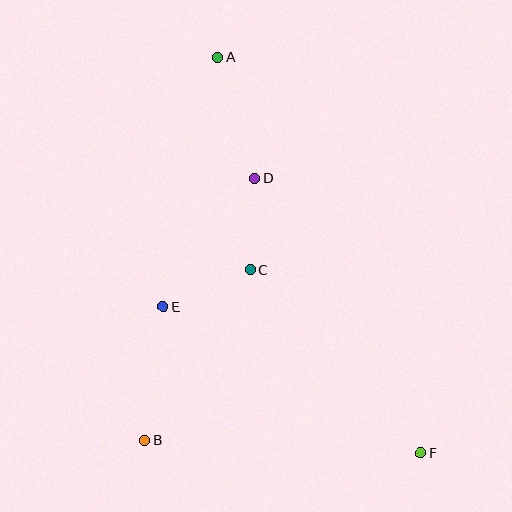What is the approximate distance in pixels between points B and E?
The distance between B and E is approximately 135 pixels.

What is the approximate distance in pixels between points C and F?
The distance between C and F is approximately 250 pixels.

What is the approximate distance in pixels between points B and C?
The distance between B and C is approximately 200 pixels.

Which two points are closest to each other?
Points C and D are closest to each other.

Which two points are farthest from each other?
Points A and F are farthest from each other.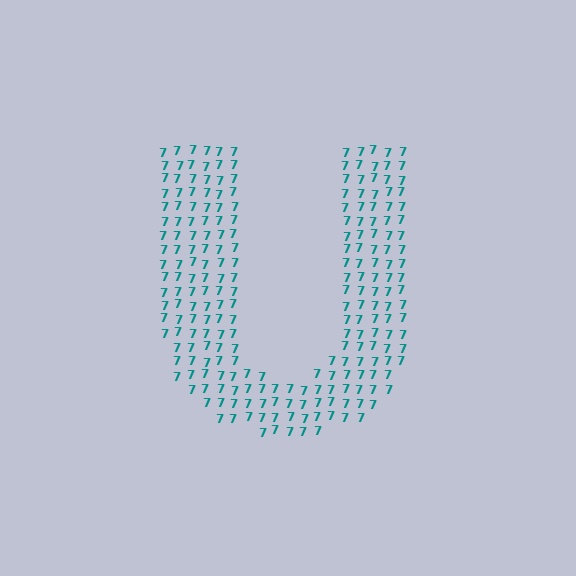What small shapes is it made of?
It is made of small digit 7's.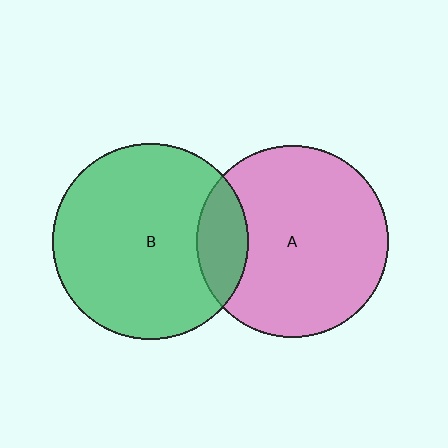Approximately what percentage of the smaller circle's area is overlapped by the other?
Approximately 15%.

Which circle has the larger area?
Circle B (green).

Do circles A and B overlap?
Yes.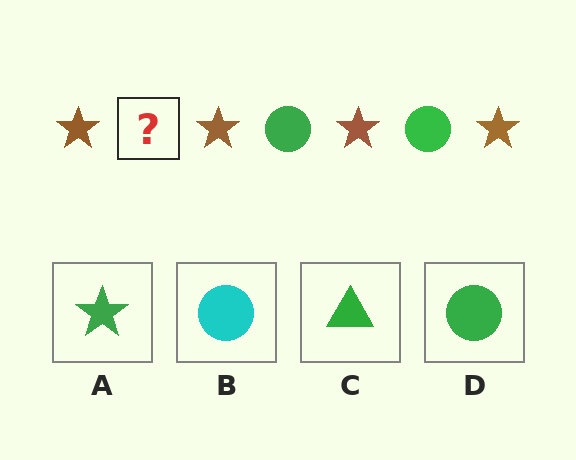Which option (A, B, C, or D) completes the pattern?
D.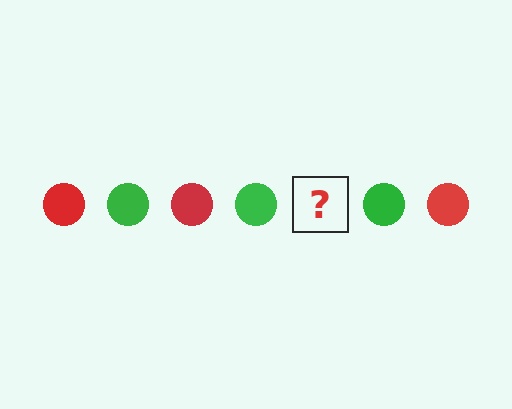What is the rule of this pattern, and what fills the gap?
The rule is that the pattern cycles through red, green circles. The gap should be filled with a red circle.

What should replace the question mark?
The question mark should be replaced with a red circle.